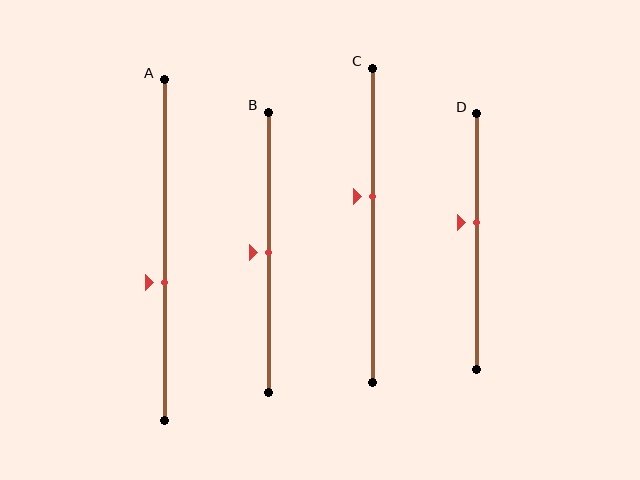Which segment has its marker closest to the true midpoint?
Segment B has its marker closest to the true midpoint.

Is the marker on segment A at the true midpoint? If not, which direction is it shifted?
No, the marker on segment A is shifted downward by about 9% of the segment length.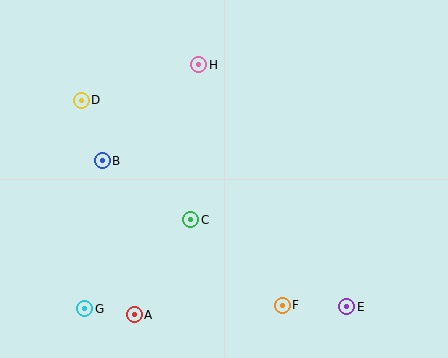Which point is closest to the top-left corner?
Point D is closest to the top-left corner.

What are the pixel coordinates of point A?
Point A is at (134, 315).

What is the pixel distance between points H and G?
The distance between H and G is 269 pixels.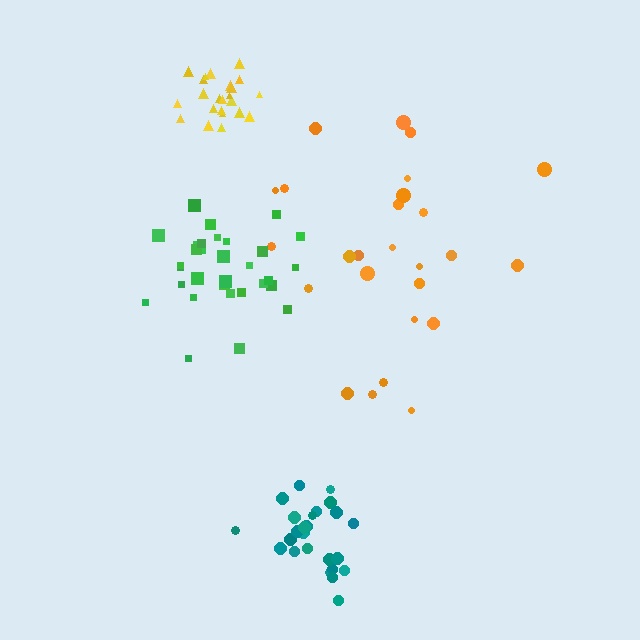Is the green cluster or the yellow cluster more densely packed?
Yellow.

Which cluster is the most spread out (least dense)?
Orange.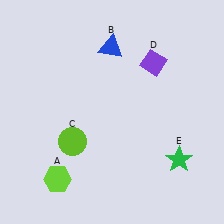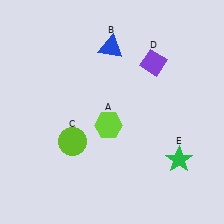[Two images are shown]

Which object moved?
The lime hexagon (A) moved up.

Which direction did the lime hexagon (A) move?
The lime hexagon (A) moved up.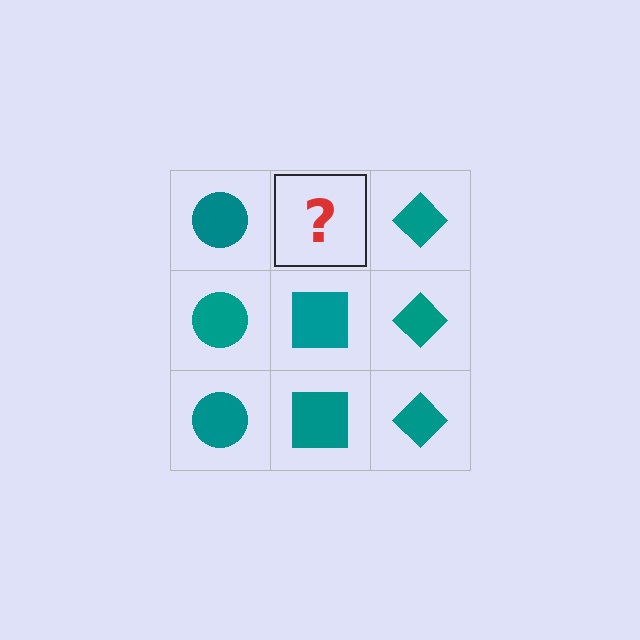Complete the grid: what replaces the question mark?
The question mark should be replaced with a teal square.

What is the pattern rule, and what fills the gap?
The rule is that each column has a consistent shape. The gap should be filled with a teal square.